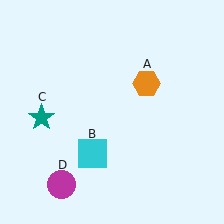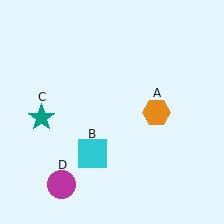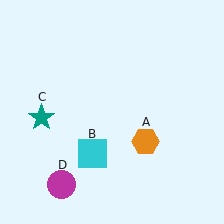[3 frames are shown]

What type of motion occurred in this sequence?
The orange hexagon (object A) rotated clockwise around the center of the scene.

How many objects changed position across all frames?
1 object changed position: orange hexagon (object A).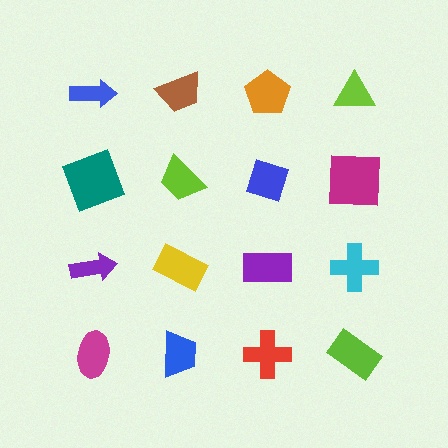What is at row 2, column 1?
A teal square.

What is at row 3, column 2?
A yellow rectangle.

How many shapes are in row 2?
4 shapes.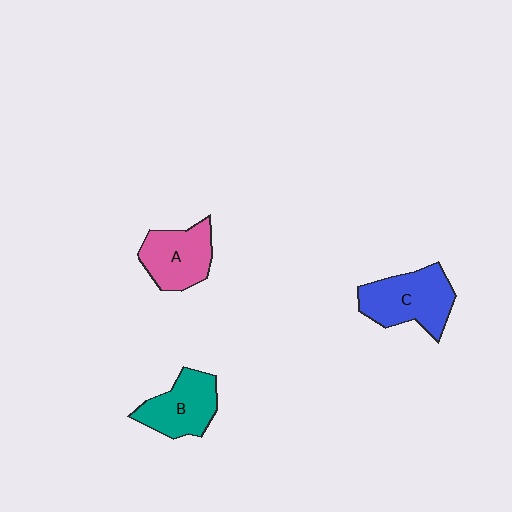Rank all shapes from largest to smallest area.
From largest to smallest: C (blue), A (pink), B (teal).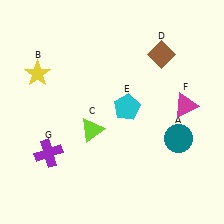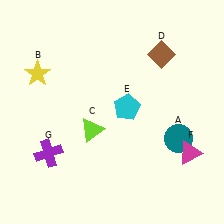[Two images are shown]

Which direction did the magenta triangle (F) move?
The magenta triangle (F) moved down.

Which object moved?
The magenta triangle (F) moved down.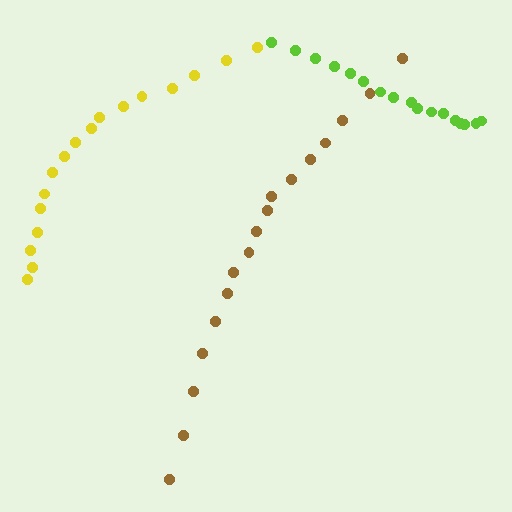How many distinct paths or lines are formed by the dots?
There are 3 distinct paths.